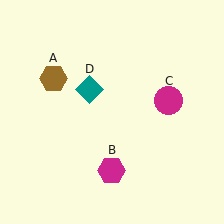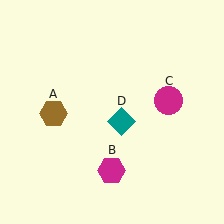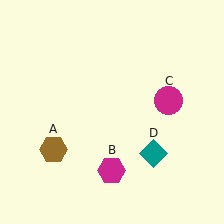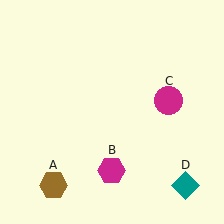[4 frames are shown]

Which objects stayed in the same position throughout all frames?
Magenta hexagon (object B) and magenta circle (object C) remained stationary.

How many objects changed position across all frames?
2 objects changed position: brown hexagon (object A), teal diamond (object D).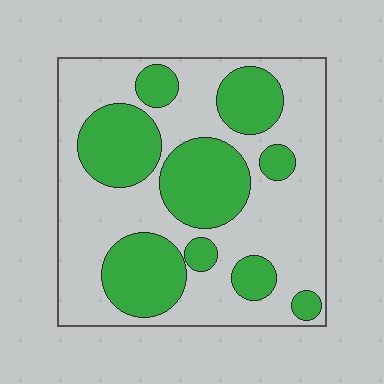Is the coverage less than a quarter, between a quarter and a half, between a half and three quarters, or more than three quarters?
Between a quarter and a half.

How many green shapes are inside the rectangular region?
9.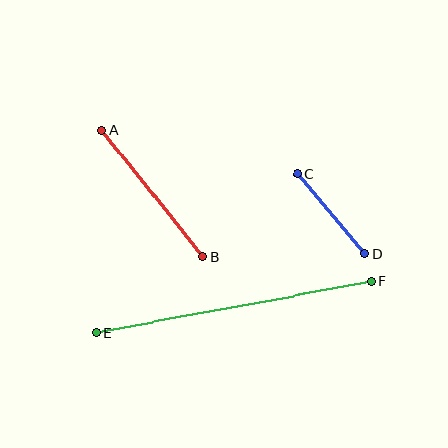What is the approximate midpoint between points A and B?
The midpoint is at approximately (153, 194) pixels.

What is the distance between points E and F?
The distance is approximately 280 pixels.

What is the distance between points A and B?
The distance is approximately 162 pixels.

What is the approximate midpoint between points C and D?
The midpoint is at approximately (331, 214) pixels.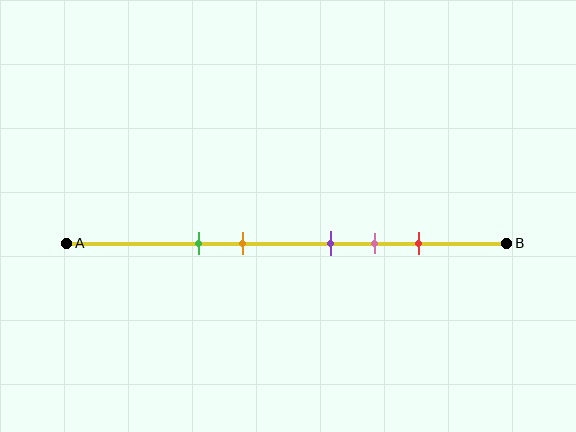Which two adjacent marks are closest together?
The purple and pink marks are the closest adjacent pair.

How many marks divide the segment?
There are 5 marks dividing the segment.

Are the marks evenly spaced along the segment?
No, the marks are not evenly spaced.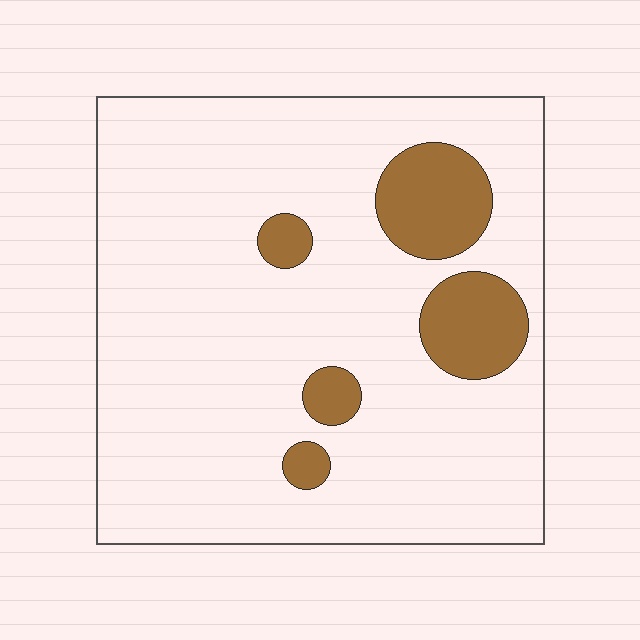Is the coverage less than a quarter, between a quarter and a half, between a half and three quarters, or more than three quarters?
Less than a quarter.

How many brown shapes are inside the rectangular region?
5.